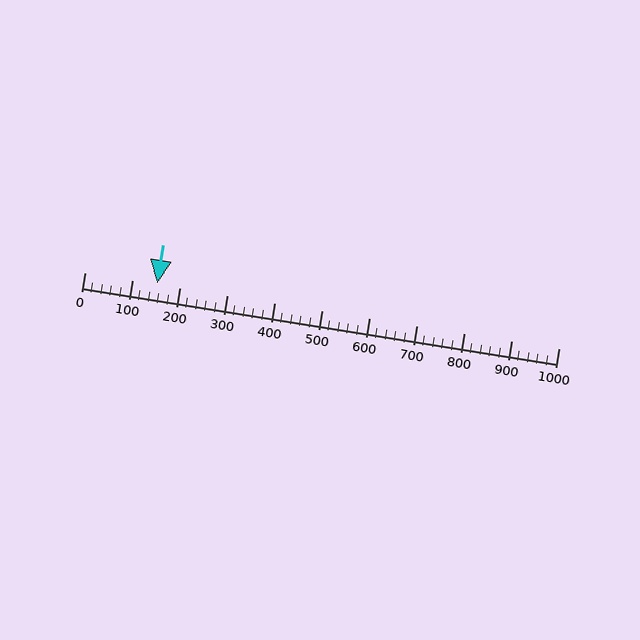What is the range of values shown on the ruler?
The ruler shows values from 0 to 1000.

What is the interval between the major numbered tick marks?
The major tick marks are spaced 100 units apart.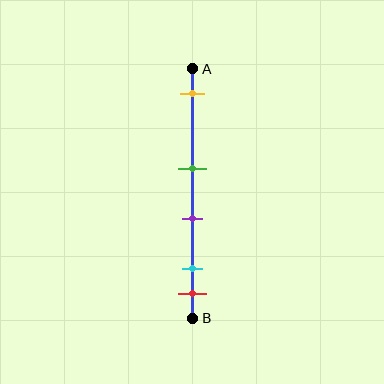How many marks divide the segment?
There are 5 marks dividing the segment.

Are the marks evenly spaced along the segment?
No, the marks are not evenly spaced.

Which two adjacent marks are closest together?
The cyan and red marks are the closest adjacent pair.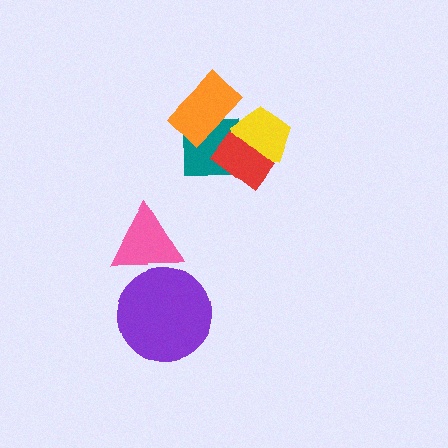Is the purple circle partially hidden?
Yes, it is partially covered by another shape.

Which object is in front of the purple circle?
The pink triangle is in front of the purple circle.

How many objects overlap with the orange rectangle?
1 object overlaps with the orange rectangle.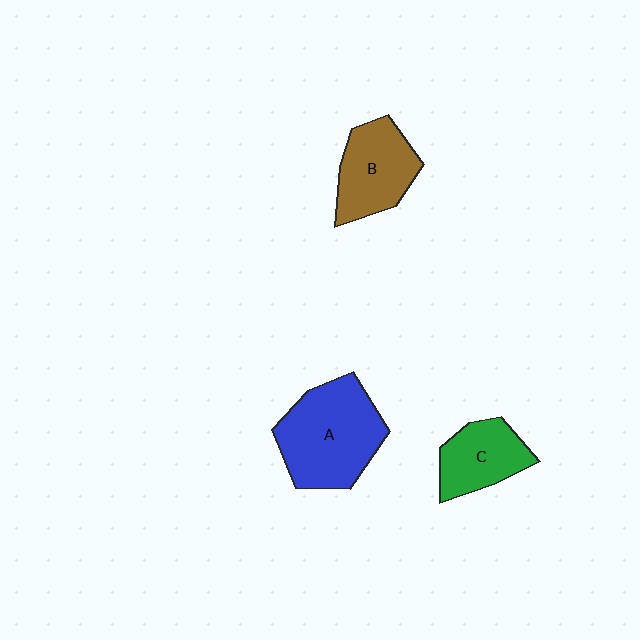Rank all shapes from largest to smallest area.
From largest to smallest: A (blue), B (brown), C (green).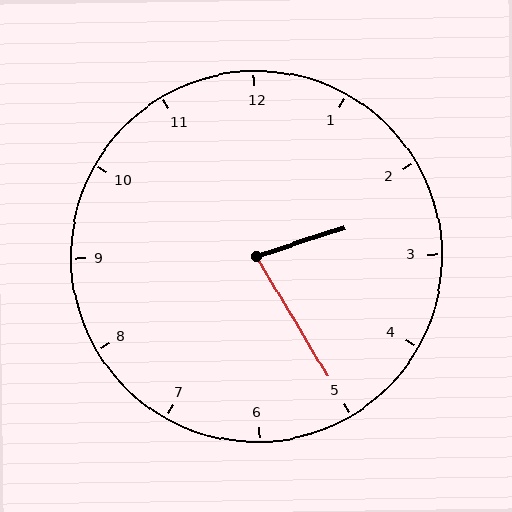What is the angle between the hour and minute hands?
Approximately 78 degrees.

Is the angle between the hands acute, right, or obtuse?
It is acute.